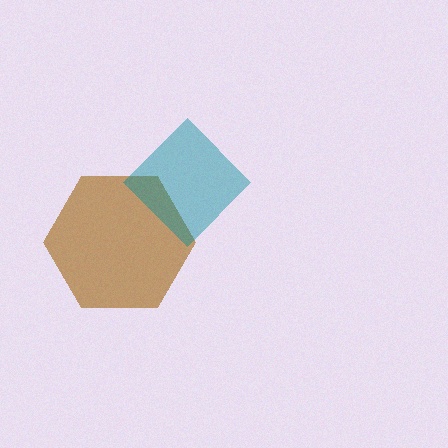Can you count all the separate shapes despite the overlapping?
Yes, there are 2 separate shapes.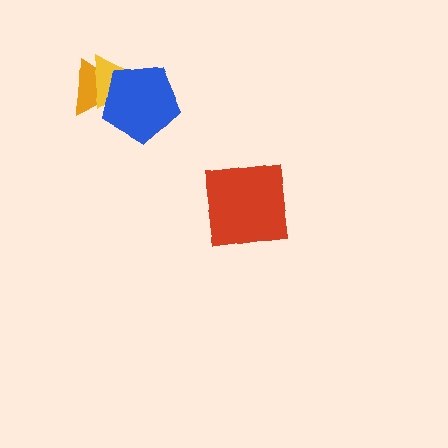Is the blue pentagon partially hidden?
No, no other shape covers it.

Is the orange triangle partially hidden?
Yes, it is partially covered by another shape.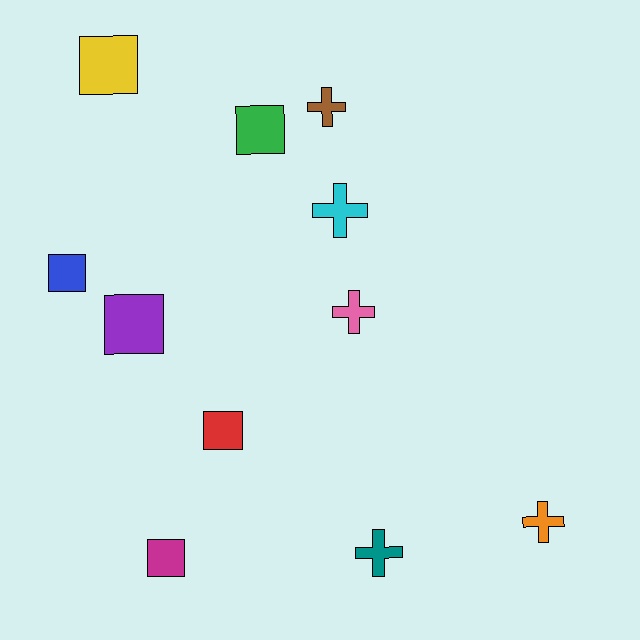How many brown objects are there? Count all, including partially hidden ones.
There is 1 brown object.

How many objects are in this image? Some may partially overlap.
There are 11 objects.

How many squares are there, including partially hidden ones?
There are 6 squares.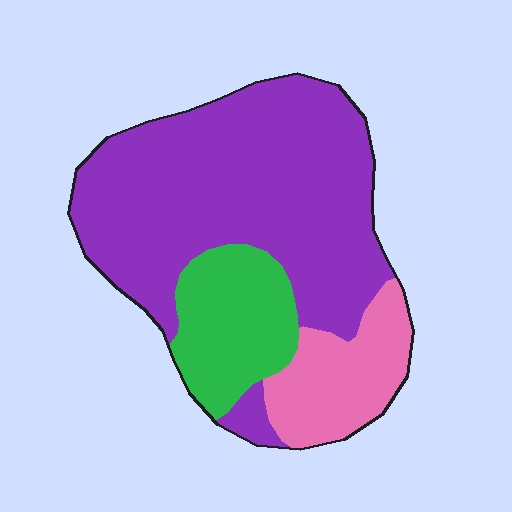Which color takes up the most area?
Purple, at roughly 65%.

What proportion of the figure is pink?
Pink covers about 15% of the figure.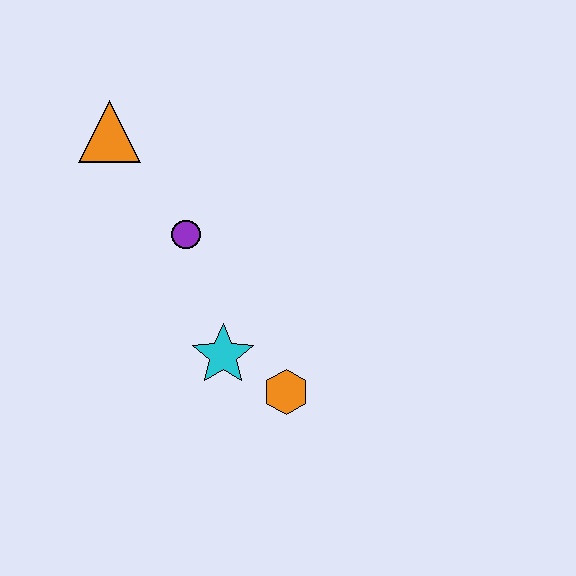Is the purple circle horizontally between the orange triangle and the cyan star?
Yes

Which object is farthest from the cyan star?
The orange triangle is farthest from the cyan star.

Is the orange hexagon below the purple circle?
Yes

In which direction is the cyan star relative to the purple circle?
The cyan star is below the purple circle.